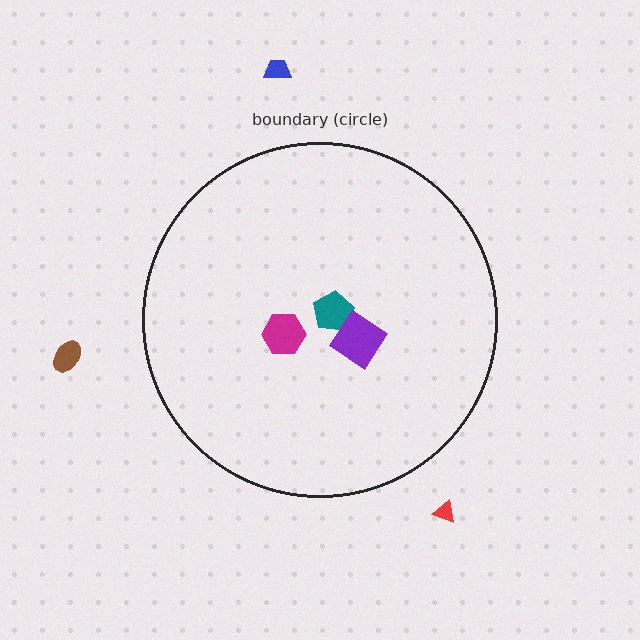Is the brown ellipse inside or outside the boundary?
Outside.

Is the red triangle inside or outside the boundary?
Outside.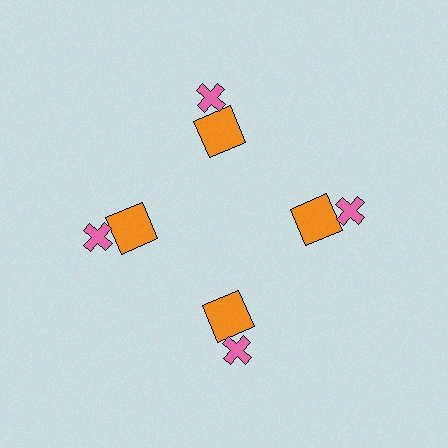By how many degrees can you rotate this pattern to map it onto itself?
The pattern maps onto itself every 90 degrees of rotation.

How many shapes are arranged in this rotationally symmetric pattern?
There are 8 shapes, arranged in 4 groups of 2.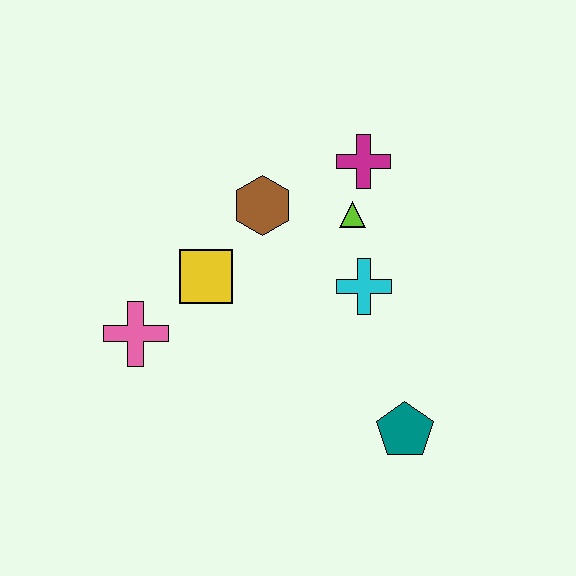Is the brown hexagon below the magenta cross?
Yes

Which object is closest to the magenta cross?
The lime triangle is closest to the magenta cross.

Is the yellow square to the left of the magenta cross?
Yes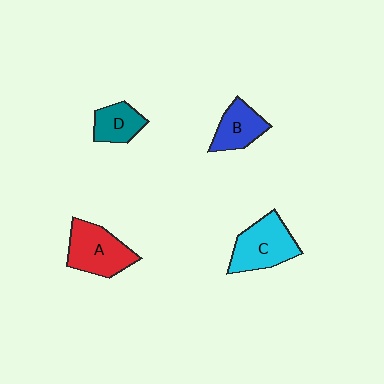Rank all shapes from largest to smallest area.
From largest to smallest: C (cyan), A (red), B (blue), D (teal).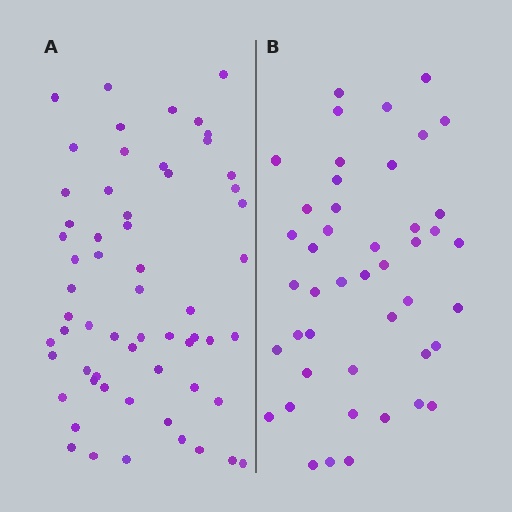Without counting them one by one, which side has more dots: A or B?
Region A (the left region) has more dots.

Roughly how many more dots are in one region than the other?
Region A has approximately 15 more dots than region B.